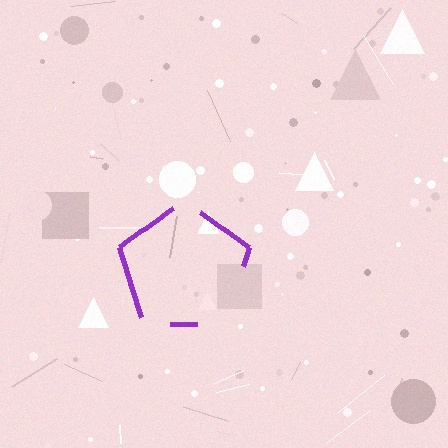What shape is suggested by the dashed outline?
The dashed outline suggests a pentagon.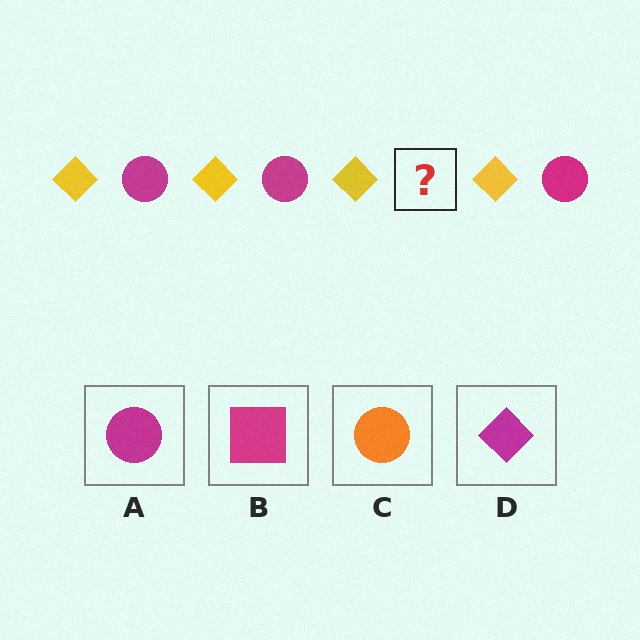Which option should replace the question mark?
Option A.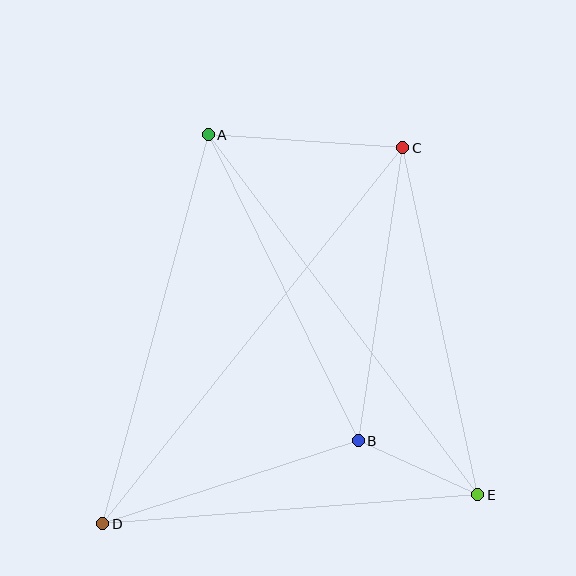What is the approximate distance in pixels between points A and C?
The distance between A and C is approximately 195 pixels.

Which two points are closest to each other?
Points B and E are closest to each other.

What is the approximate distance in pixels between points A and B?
The distance between A and B is approximately 341 pixels.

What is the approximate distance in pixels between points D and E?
The distance between D and E is approximately 376 pixels.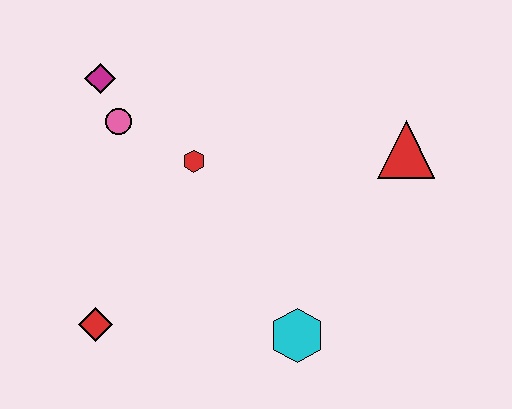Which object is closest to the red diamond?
The red hexagon is closest to the red diamond.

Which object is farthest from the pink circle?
The red triangle is farthest from the pink circle.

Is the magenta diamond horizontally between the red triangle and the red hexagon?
No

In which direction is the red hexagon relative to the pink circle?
The red hexagon is to the right of the pink circle.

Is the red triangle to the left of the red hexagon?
No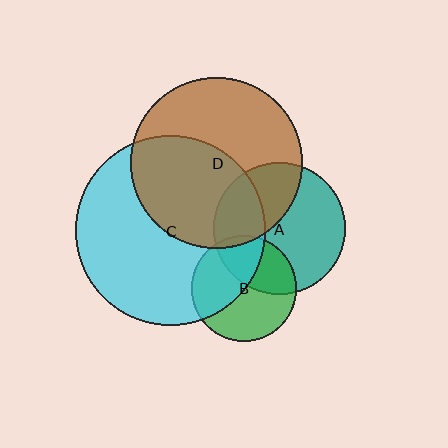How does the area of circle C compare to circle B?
Approximately 3.3 times.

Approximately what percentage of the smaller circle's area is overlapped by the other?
Approximately 45%.